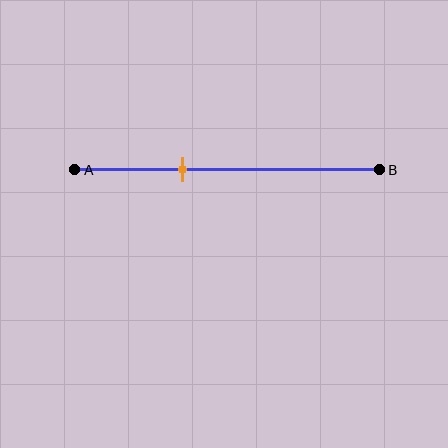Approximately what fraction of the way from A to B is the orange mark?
The orange mark is approximately 35% of the way from A to B.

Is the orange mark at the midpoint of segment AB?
No, the mark is at about 35% from A, not at the 50% midpoint.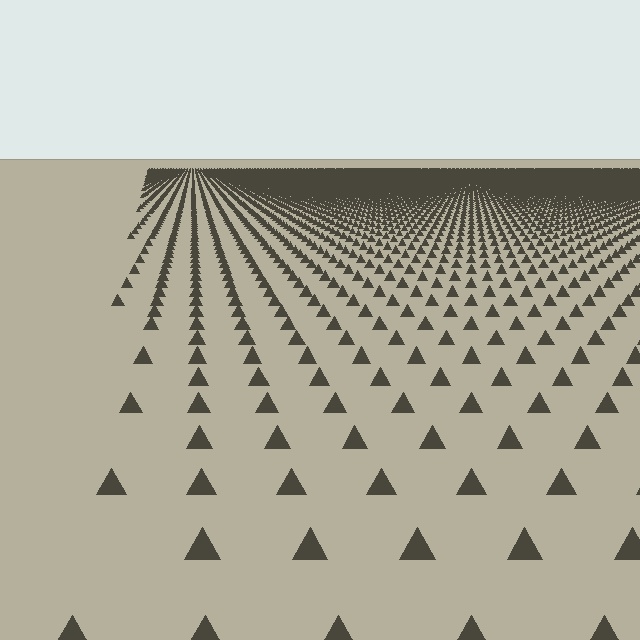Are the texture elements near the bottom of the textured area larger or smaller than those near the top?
Larger. Near the bottom, elements are closer to the viewer and appear at a bigger on-screen size.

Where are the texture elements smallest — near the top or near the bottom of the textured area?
Near the top.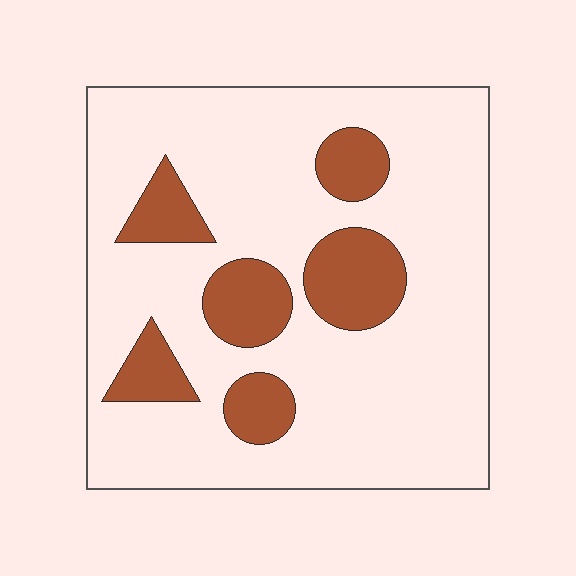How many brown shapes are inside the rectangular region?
6.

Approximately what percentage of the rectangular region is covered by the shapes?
Approximately 20%.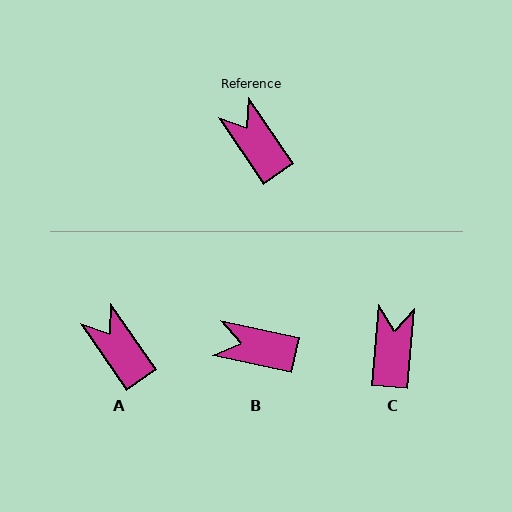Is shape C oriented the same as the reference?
No, it is off by about 40 degrees.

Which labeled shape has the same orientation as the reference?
A.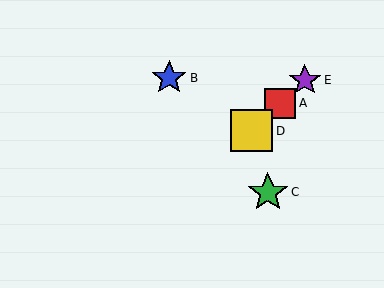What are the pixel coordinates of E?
Object E is at (305, 80).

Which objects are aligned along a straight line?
Objects A, D, E are aligned along a straight line.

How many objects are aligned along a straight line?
3 objects (A, D, E) are aligned along a straight line.